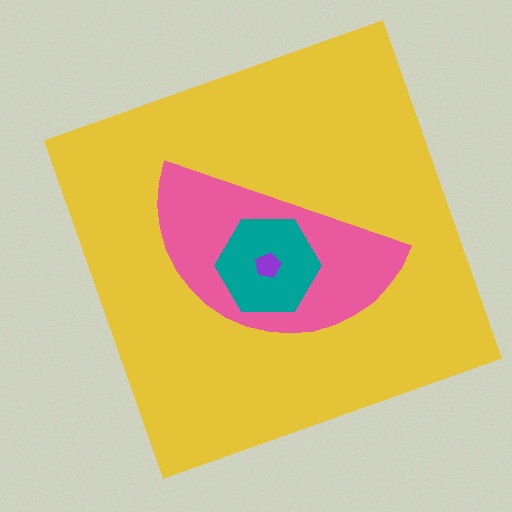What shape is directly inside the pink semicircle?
The teal hexagon.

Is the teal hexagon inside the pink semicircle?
Yes.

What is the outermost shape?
The yellow square.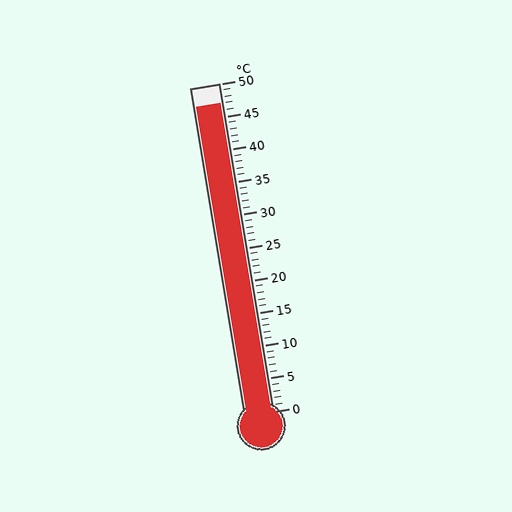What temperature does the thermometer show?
The thermometer shows approximately 47°C.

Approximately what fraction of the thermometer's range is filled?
The thermometer is filled to approximately 95% of its range.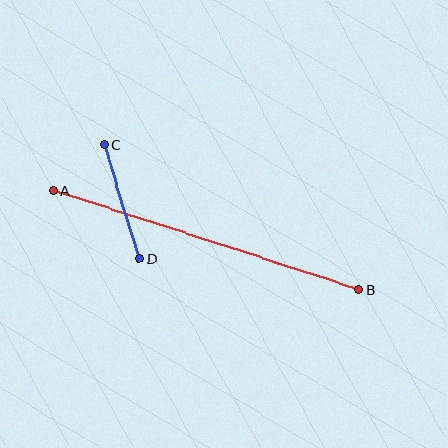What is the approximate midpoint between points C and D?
The midpoint is at approximately (122, 202) pixels.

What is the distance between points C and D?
The distance is approximately 119 pixels.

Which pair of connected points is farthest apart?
Points A and B are farthest apart.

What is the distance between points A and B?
The distance is approximately 321 pixels.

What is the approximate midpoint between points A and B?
The midpoint is at approximately (206, 240) pixels.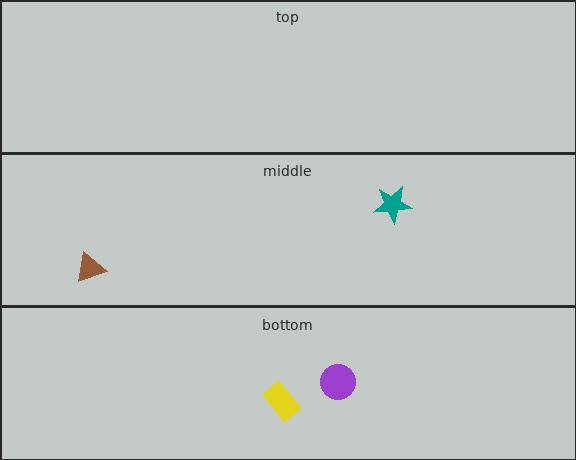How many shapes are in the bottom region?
2.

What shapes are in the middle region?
The teal star, the brown triangle.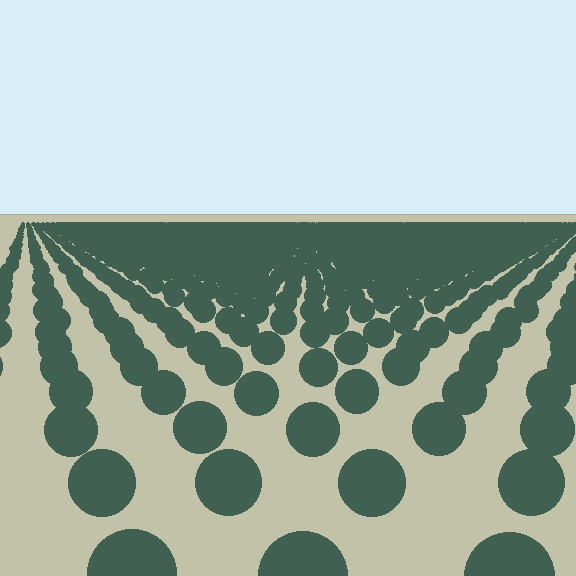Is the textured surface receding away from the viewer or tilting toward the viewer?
The surface is receding away from the viewer. Texture elements get smaller and denser toward the top.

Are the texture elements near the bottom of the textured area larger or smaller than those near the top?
Larger. Near the bottom, elements are closer to the viewer and appear at a bigger on-screen size.